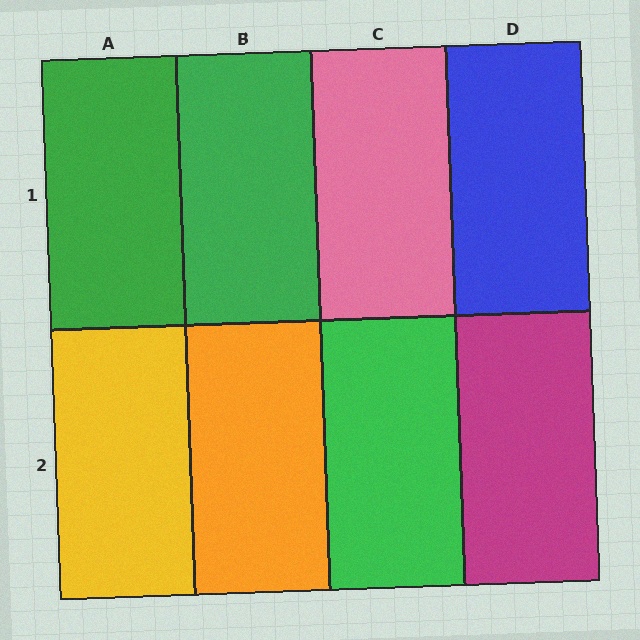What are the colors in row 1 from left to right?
Green, green, pink, blue.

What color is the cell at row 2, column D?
Magenta.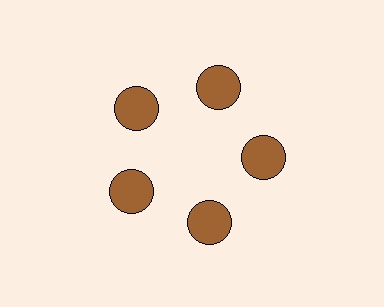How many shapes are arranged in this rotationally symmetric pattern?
There are 5 shapes, arranged in 5 groups of 1.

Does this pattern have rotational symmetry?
Yes, this pattern has 5-fold rotational symmetry. It looks the same after rotating 72 degrees around the center.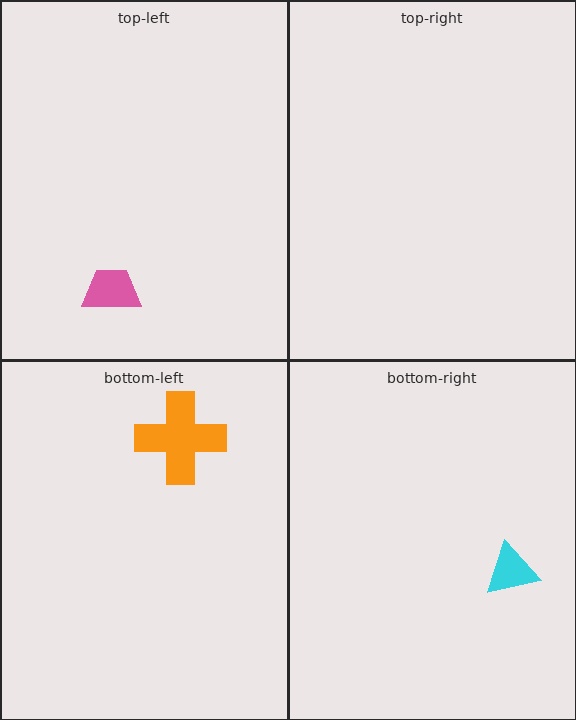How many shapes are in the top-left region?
1.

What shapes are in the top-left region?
The pink trapezoid.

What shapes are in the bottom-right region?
The cyan triangle.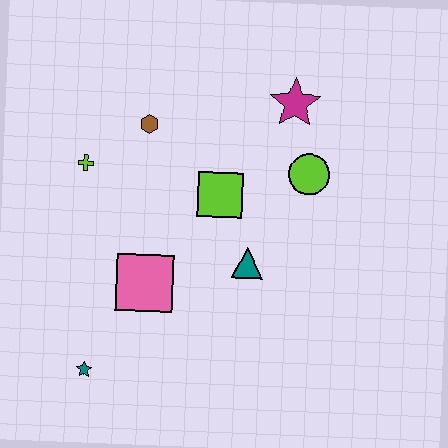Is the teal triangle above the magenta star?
No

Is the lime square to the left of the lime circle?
Yes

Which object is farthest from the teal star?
The magenta star is farthest from the teal star.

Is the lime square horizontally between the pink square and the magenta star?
Yes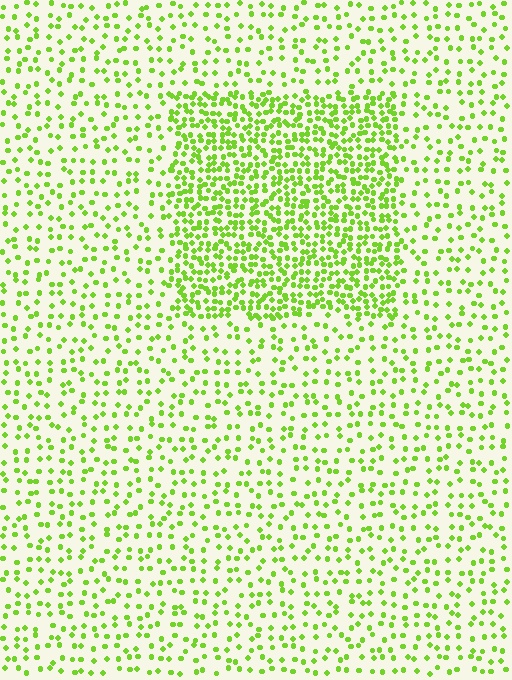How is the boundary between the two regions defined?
The boundary is defined by a change in element density (approximately 2.3x ratio). All elements are the same color, size, and shape.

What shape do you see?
I see a rectangle.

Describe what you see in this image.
The image contains small lime elements arranged at two different densities. A rectangle-shaped region is visible where the elements are more densely packed than the surrounding area.